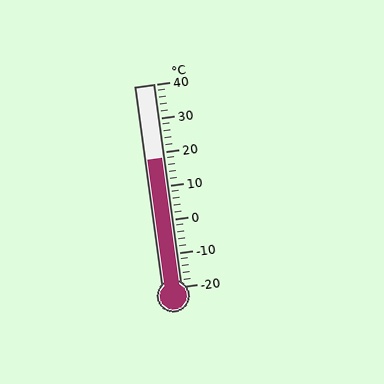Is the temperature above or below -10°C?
The temperature is above -10°C.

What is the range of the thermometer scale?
The thermometer scale ranges from -20°C to 40°C.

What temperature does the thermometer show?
The thermometer shows approximately 18°C.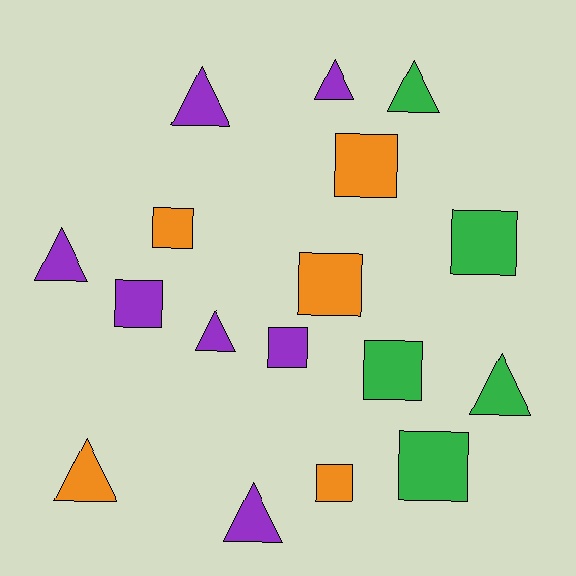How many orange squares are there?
There are 4 orange squares.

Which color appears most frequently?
Purple, with 7 objects.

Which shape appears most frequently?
Square, with 9 objects.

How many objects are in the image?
There are 17 objects.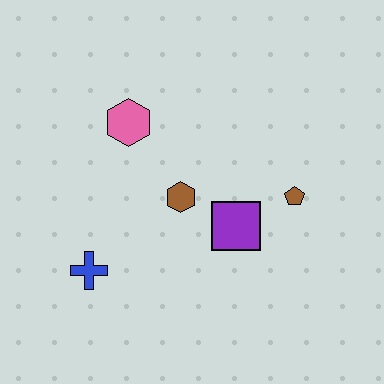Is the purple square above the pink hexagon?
No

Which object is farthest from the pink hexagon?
The brown pentagon is farthest from the pink hexagon.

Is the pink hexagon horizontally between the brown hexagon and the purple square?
No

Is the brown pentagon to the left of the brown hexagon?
No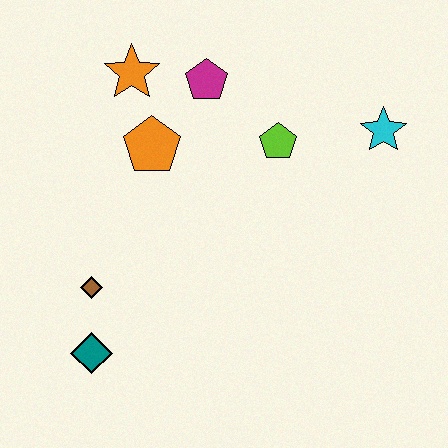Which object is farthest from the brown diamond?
The cyan star is farthest from the brown diamond.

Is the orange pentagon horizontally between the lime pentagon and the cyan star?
No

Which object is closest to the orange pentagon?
The orange star is closest to the orange pentagon.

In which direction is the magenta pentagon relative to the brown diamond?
The magenta pentagon is above the brown diamond.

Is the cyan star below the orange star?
Yes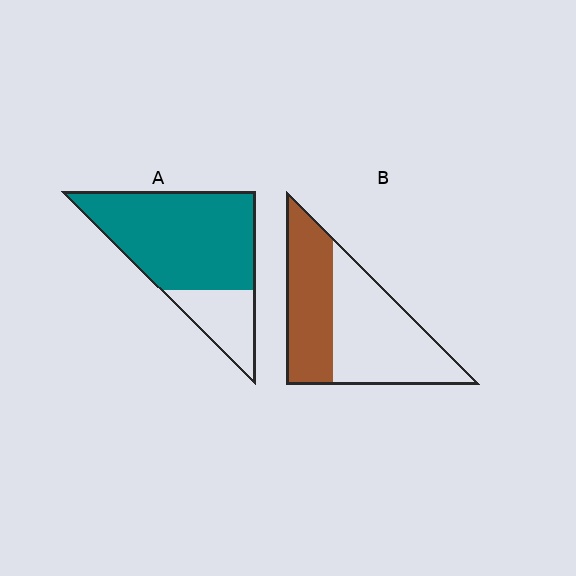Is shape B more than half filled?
No.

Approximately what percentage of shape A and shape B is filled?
A is approximately 75% and B is approximately 40%.